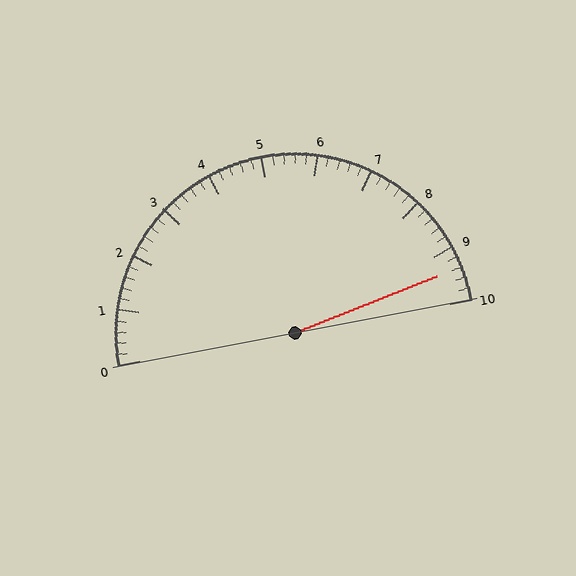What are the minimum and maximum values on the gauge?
The gauge ranges from 0 to 10.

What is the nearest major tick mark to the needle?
The nearest major tick mark is 9.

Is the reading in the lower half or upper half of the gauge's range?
The reading is in the upper half of the range (0 to 10).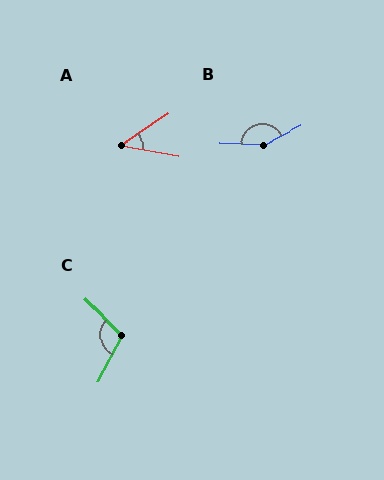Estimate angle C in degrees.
Approximately 109 degrees.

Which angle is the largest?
B, at approximately 151 degrees.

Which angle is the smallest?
A, at approximately 44 degrees.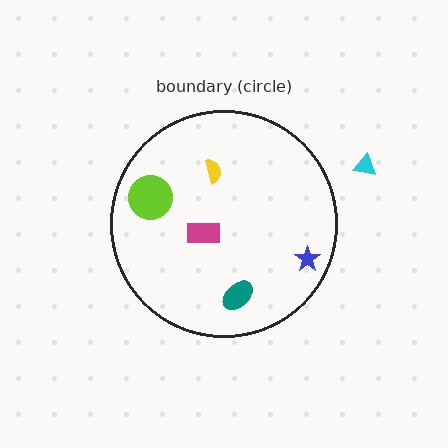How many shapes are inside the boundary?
5 inside, 1 outside.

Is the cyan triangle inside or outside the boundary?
Outside.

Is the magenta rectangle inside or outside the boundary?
Inside.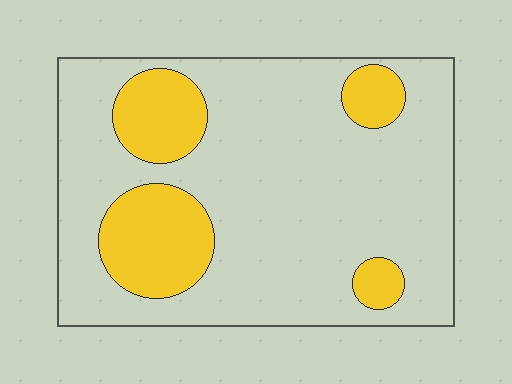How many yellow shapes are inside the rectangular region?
4.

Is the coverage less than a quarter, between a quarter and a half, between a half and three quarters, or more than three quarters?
Less than a quarter.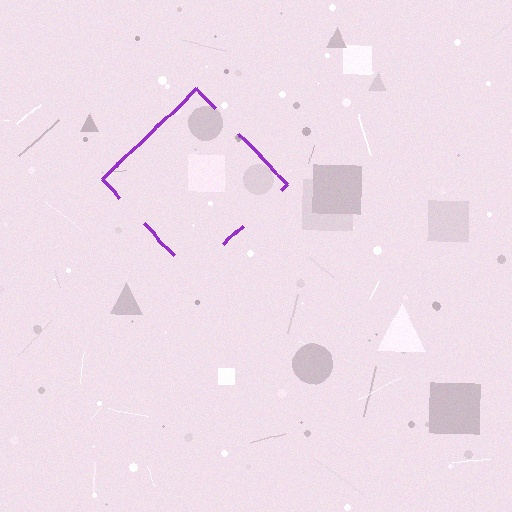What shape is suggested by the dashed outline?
The dashed outline suggests a diamond.